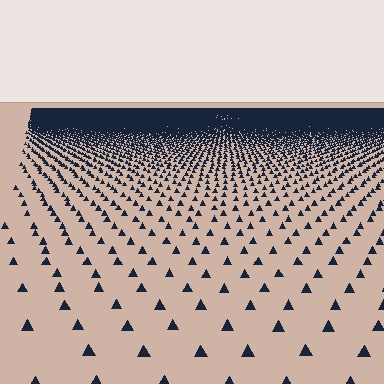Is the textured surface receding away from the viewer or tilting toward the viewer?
The surface is receding away from the viewer. Texture elements get smaller and denser toward the top.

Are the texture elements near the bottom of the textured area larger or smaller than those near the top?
Larger. Near the bottom, elements are closer to the viewer and appear at a bigger on-screen size.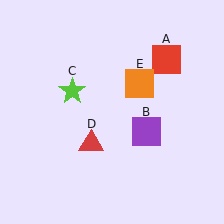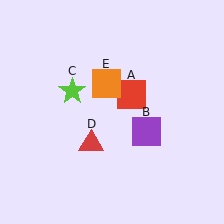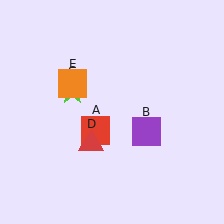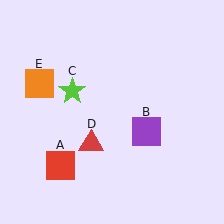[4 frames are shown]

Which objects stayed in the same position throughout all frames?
Purple square (object B) and lime star (object C) and red triangle (object D) remained stationary.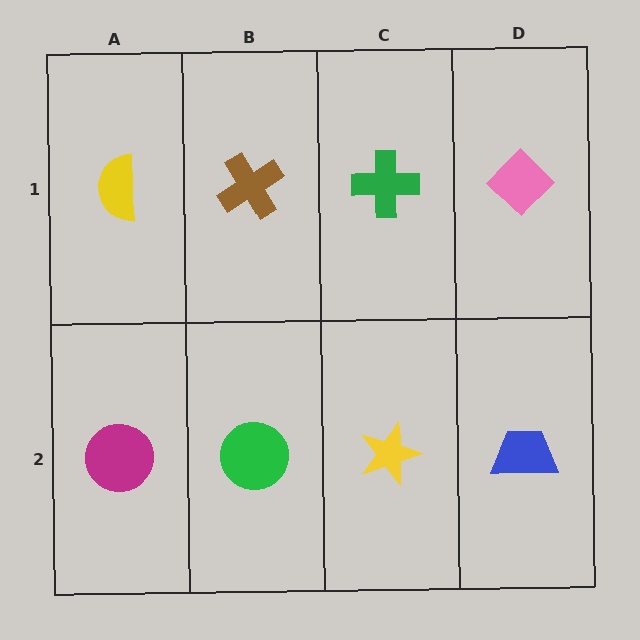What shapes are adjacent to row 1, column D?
A blue trapezoid (row 2, column D), a green cross (row 1, column C).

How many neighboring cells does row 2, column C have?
3.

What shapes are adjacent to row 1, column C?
A yellow star (row 2, column C), a brown cross (row 1, column B), a pink diamond (row 1, column D).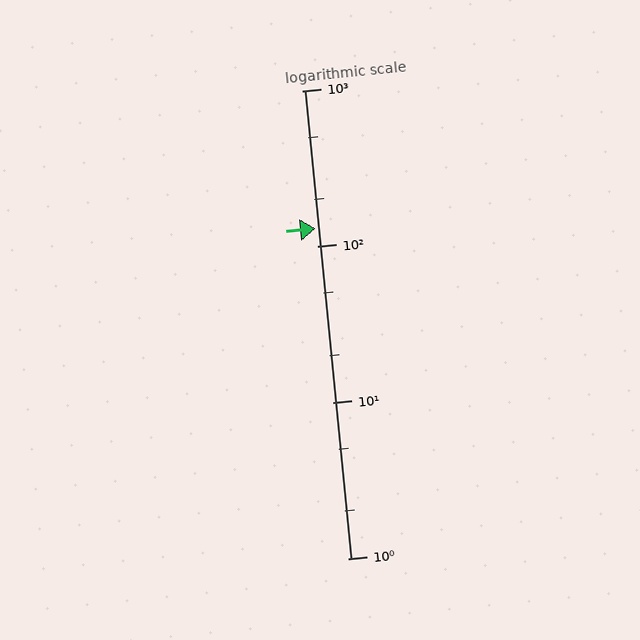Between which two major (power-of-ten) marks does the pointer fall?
The pointer is between 100 and 1000.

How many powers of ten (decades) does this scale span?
The scale spans 3 decades, from 1 to 1000.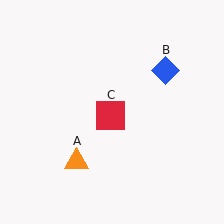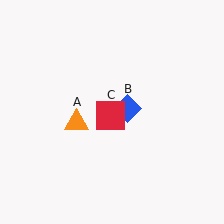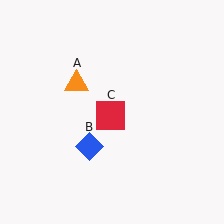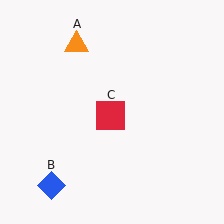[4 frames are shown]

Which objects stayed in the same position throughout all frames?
Red square (object C) remained stationary.